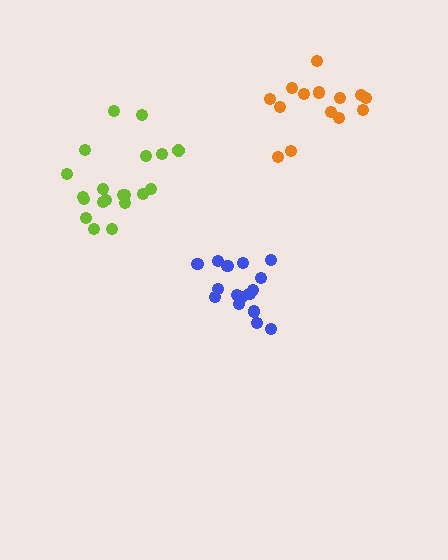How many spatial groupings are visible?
There are 3 spatial groupings.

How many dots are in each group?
Group 1: 16 dots, Group 2: 14 dots, Group 3: 20 dots (50 total).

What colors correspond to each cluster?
The clusters are colored: blue, orange, lime.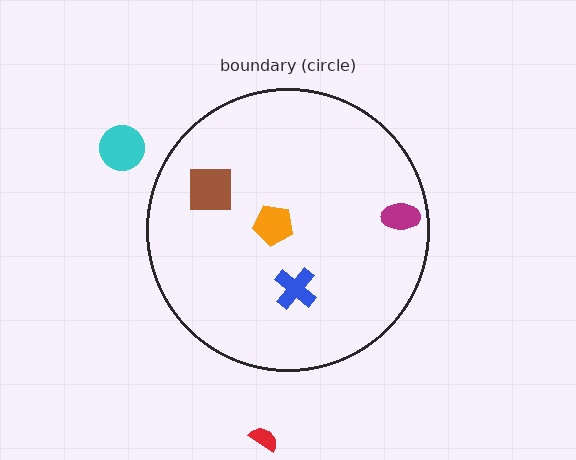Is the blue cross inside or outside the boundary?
Inside.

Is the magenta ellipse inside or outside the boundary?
Inside.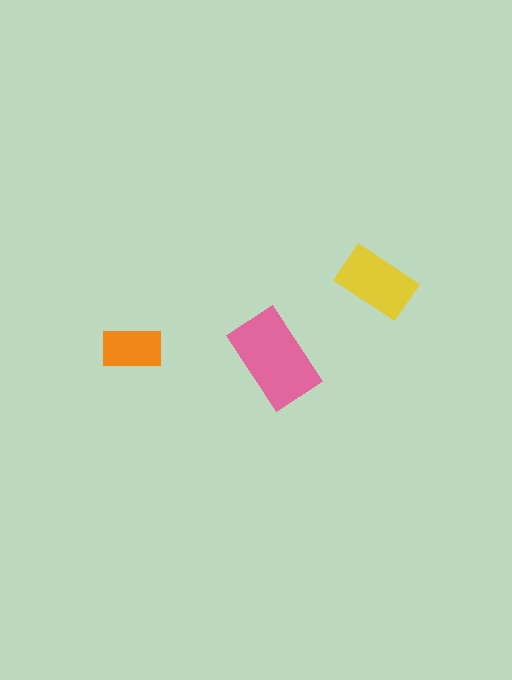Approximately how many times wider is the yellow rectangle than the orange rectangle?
About 1.5 times wider.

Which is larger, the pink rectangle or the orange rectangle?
The pink one.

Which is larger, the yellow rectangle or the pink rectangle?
The pink one.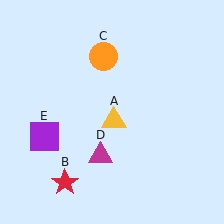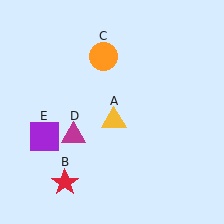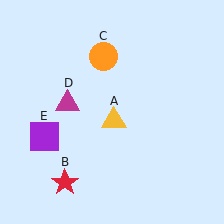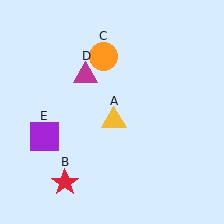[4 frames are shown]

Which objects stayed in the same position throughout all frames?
Yellow triangle (object A) and red star (object B) and orange circle (object C) and purple square (object E) remained stationary.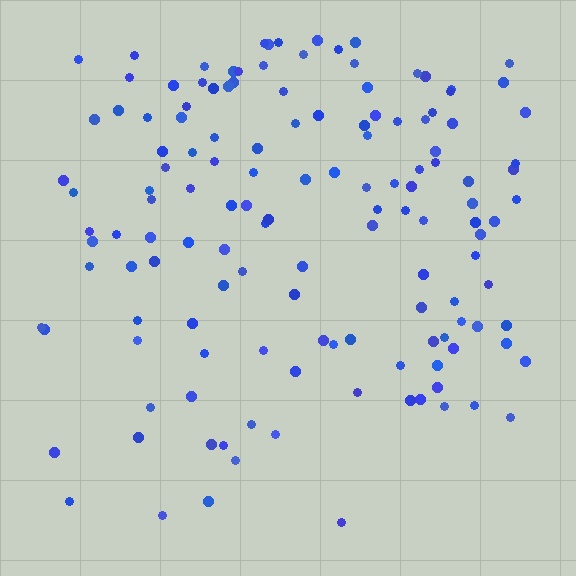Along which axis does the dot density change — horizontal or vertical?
Vertical.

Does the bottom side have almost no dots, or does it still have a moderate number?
Still a moderate number, just noticeably fewer than the top.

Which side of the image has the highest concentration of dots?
The top.